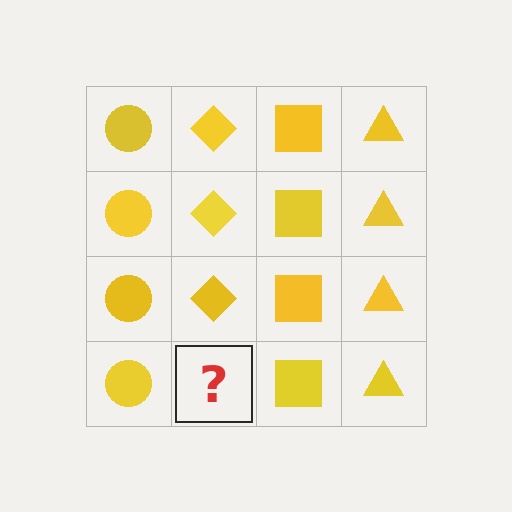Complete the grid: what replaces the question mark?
The question mark should be replaced with a yellow diamond.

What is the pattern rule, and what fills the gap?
The rule is that each column has a consistent shape. The gap should be filled with a yellow diamond.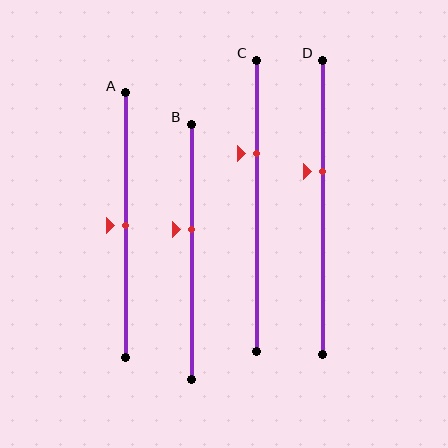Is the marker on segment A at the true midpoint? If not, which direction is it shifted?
Yes, the marker on segment A is at the true midpoint.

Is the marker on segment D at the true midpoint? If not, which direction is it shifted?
No, the marker on segment D is shifted upward by about 12% of the segment length.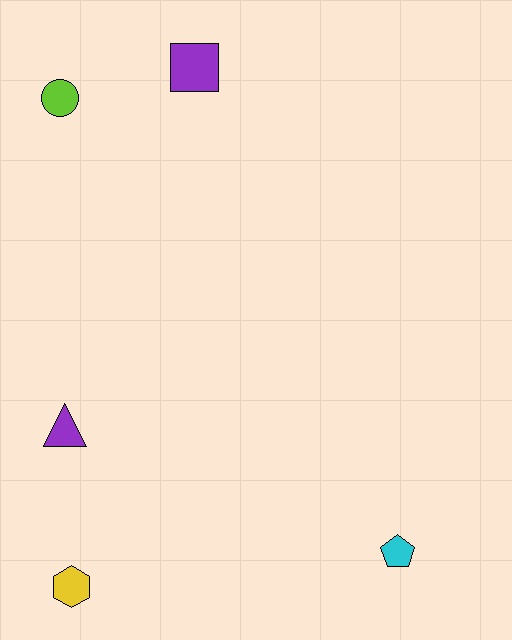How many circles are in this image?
There is 1 circle.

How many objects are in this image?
There are 5 objects.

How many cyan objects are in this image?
There is 1 cyan object.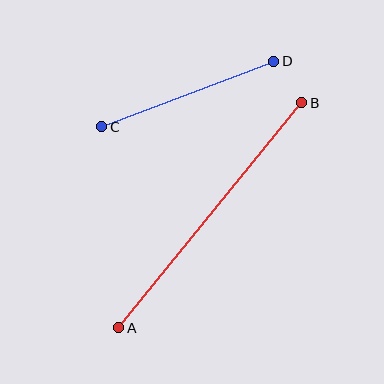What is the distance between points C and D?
The distance is approximately 184 pixels.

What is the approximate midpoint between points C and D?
The midpoint is at approximately (188, 94) pixels.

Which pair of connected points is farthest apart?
Points A and B are farthest apart.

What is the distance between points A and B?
The distance is approximately 290 pixels.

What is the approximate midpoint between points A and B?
The midpoint is at approximately (210, 215) pixels.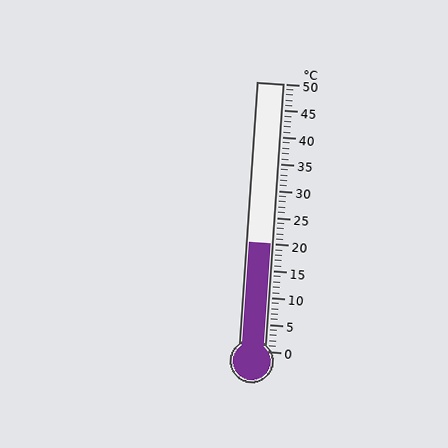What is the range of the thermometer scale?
The thermometer scale ranges from 0°C to 50°C.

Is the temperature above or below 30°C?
The temperature is below 30°C.